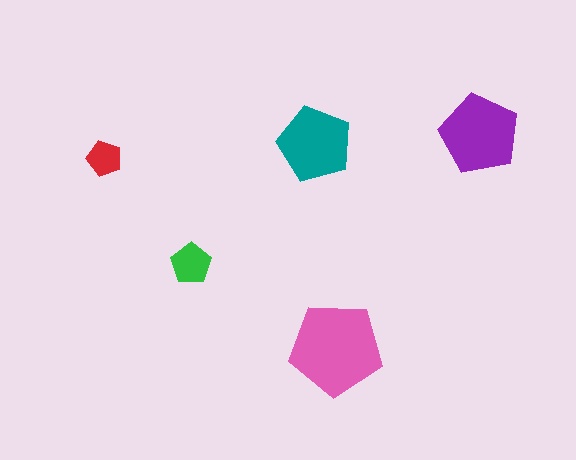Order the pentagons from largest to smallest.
the pink one, the purple one, the teal one, the green one, the red one.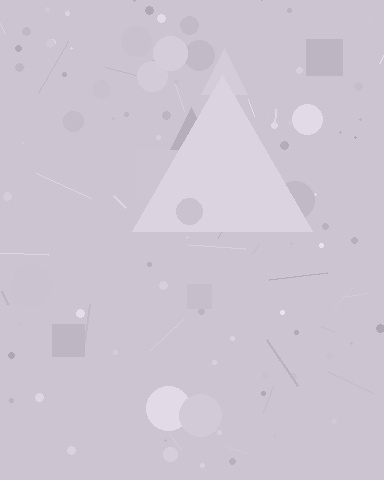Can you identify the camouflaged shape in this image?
The camouflaged shape is a triangle.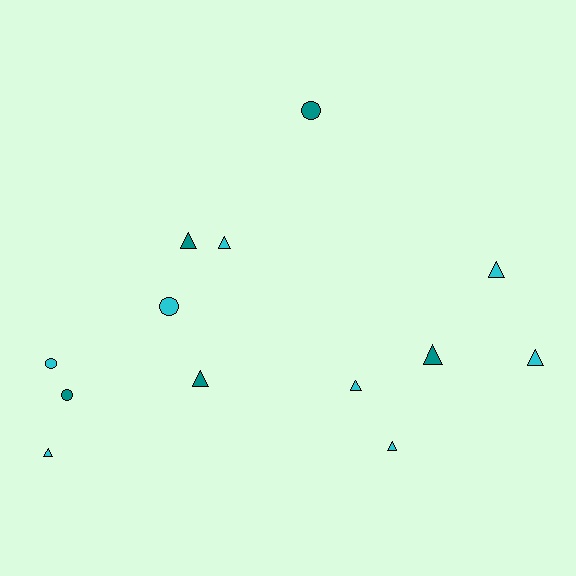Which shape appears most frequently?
Triangle, with 9 objects.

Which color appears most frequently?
Cyan, with 8 objects.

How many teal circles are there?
There are 2 teal circles.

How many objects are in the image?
There are 13 objects.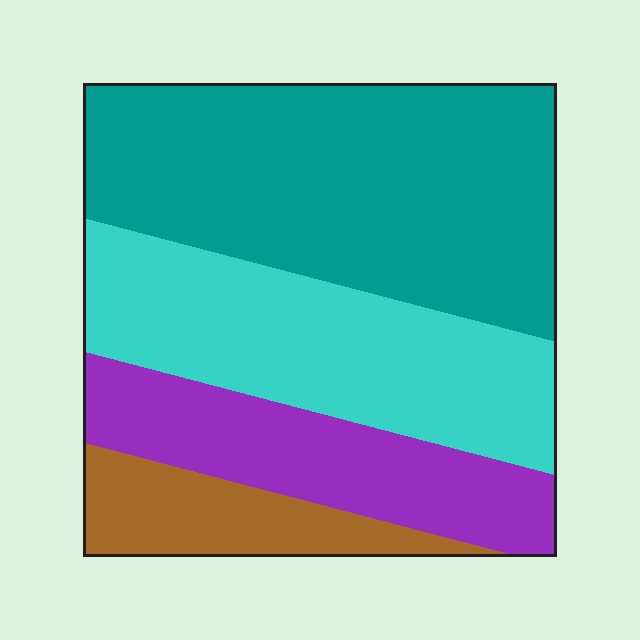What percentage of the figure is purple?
Purple covers about 20% of the figure.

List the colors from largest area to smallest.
From largest to smallest: teal, cyan, purple, brown.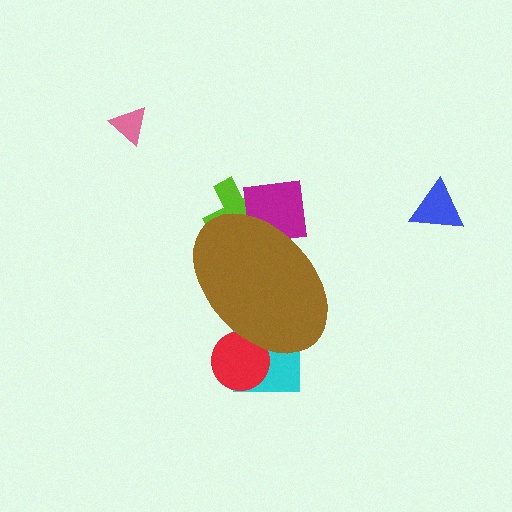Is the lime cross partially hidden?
Yes, the lime cross is partially hidden behind the brown ellipse.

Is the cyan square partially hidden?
Yes, the cyan square is partially hidden behind the brown ellipse.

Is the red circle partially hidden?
Yes, the red circle is partially hidden behind the brown ellipse.